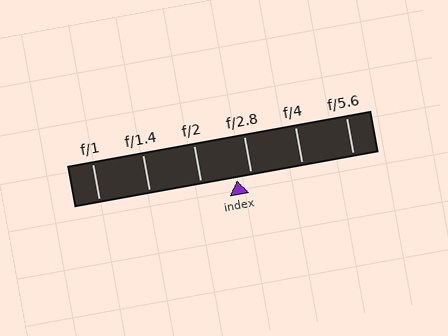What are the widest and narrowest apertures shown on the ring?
The widest aperture shown is f/1 and the narrowest is f/5.6.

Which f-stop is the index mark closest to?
The index mark is closest to f/2.8.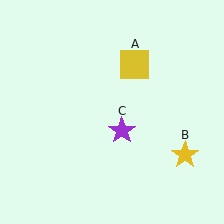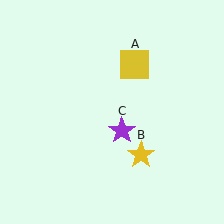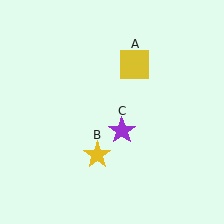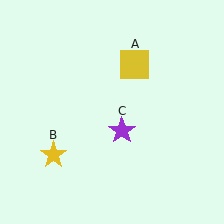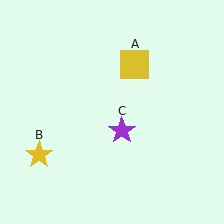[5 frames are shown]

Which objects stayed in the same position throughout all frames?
Yellow square (object A) and purple star (object C) remained stationary.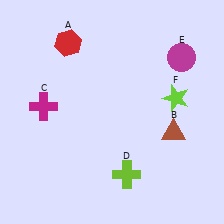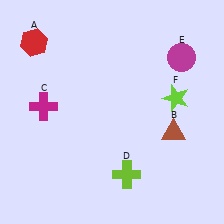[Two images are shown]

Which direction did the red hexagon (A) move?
The red hexagon (A) moved left.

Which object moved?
The red hexagon (A) moved left.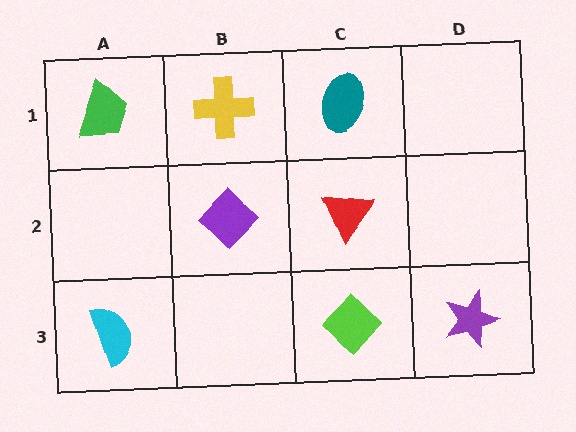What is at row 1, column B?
A yellow cross.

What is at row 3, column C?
A lime diamond.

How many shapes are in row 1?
3 shapes.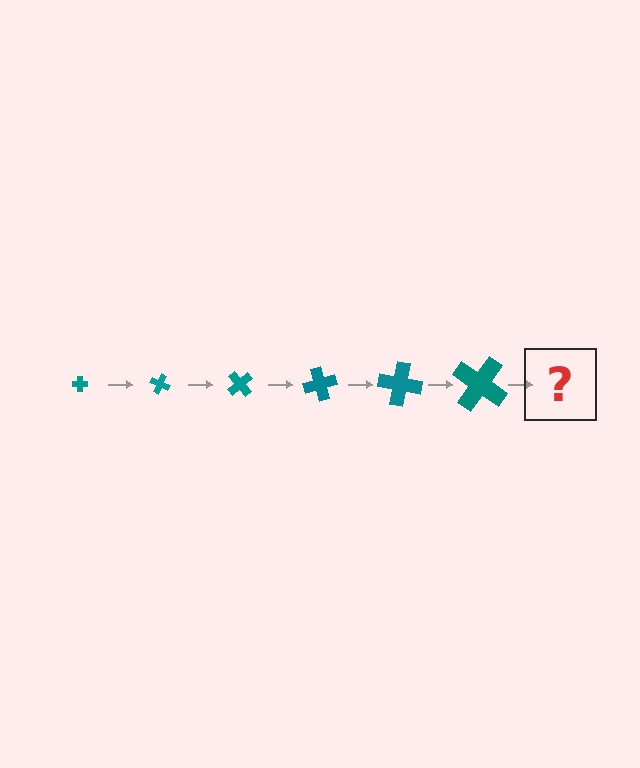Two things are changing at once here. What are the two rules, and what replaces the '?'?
The two rules are that the cross grows larger each step and it rotates 25 degrees each step. The '?' should be a cross, larger than the previous one and rotated 150 degrees from the start.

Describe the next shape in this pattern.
It should be a cross, larger than the previous one and rotated 150 degrees from the start.